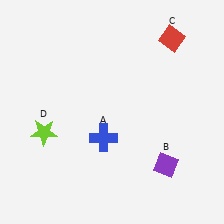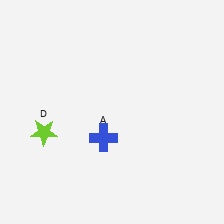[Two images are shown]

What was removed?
The purple diamond (B), the red diamond (C) were removed in Image 2.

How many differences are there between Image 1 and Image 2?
There are 2 differences between the two images.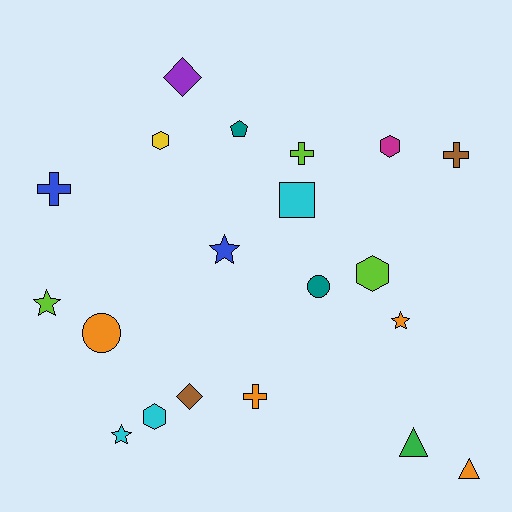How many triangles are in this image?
There are 2 triangles.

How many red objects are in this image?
There are no red objects.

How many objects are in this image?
There are 20 objects.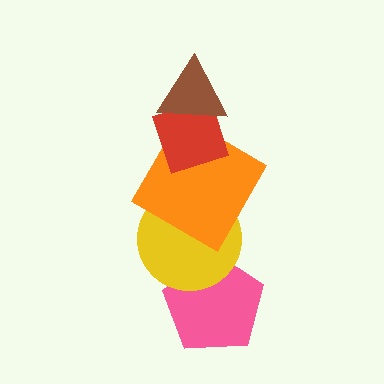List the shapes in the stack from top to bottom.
From top to bottom: the brown triangle, the red diamond, the orange diamond, the yellow circle, the pink pentagon.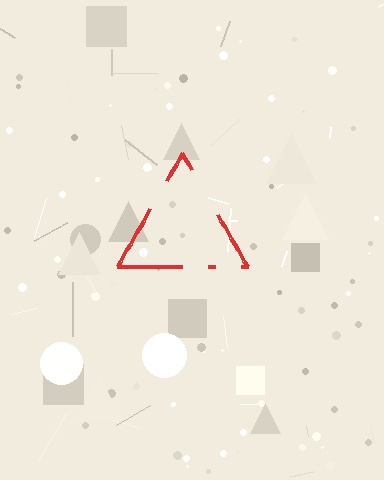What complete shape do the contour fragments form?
The contour fragments form a triangle.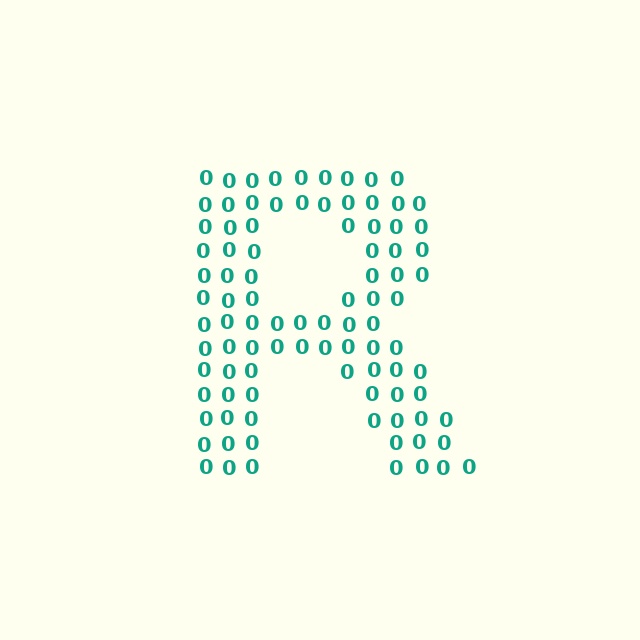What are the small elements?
The small elements are digit 0's.